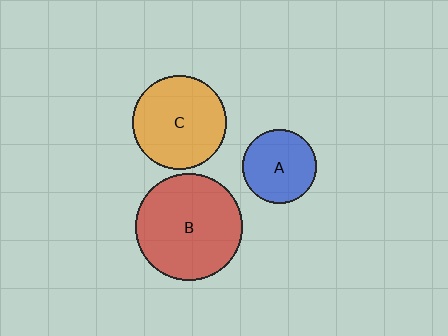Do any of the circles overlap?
No, none of the circles overlap.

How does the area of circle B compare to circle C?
Approximately 1.3 times.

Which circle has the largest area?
Circle B (red).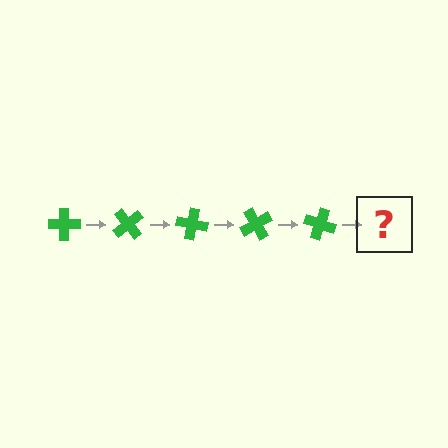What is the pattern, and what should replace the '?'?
The pattern is that the cross rotates 50 degrees each step. The '?' should be a green cross rotated 250 degrees.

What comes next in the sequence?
The next element should be a green cross rotated 250 degrees.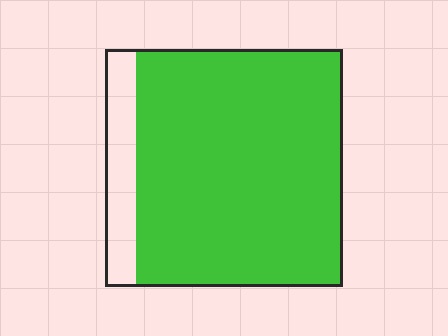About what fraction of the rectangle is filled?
About seven eighths (7/8).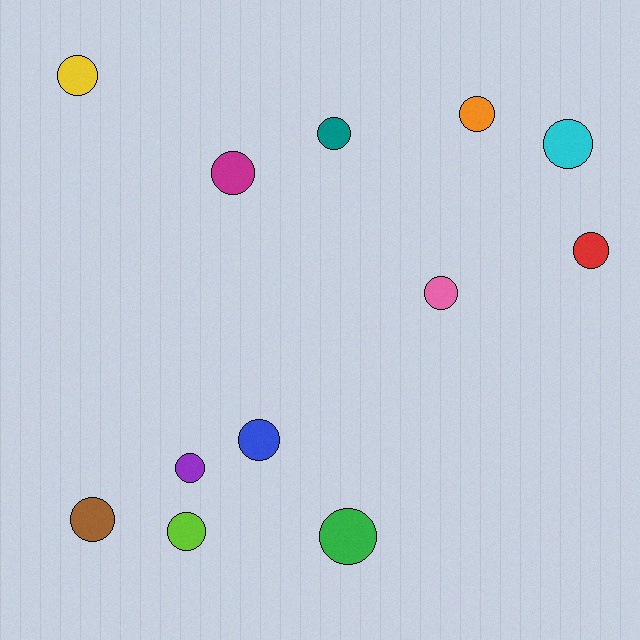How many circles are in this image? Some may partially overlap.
There are 12 circles.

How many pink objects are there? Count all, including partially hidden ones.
There is 1 pink object.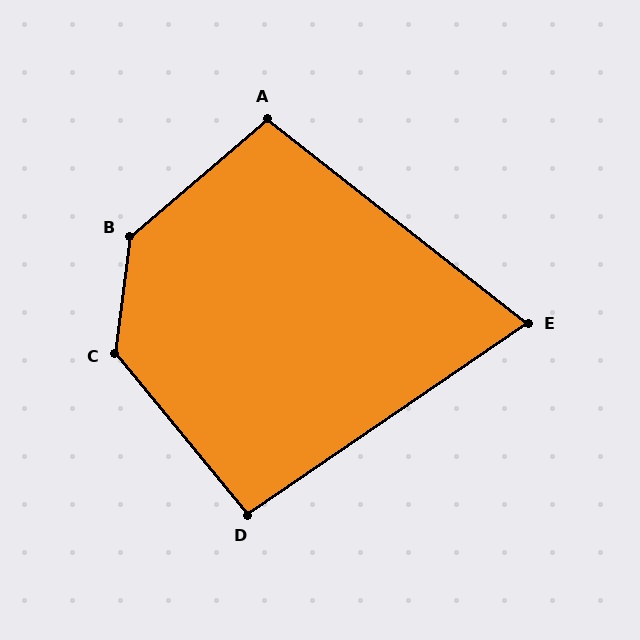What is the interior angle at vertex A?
Approximately 101 degrees (obtuse).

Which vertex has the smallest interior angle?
E, at approximately 73 degrees.